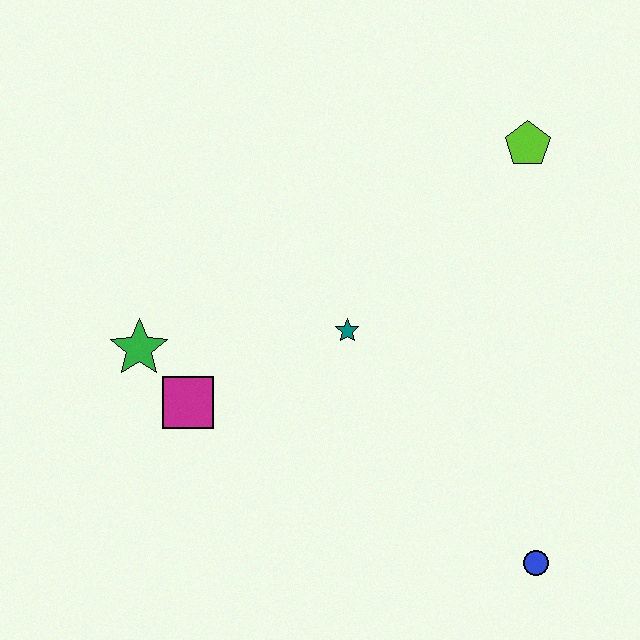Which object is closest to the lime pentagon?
The teal star is closest to the lime pentagon.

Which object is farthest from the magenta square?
The lime pentagon is farthest from the magenta square.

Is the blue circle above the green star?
No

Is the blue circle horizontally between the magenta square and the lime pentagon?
No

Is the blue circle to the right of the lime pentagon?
Yes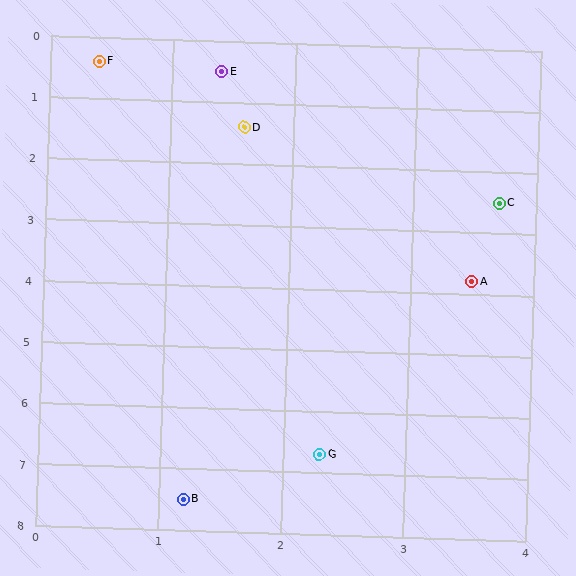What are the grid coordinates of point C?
Point C is at approximately (3.7, 2.5).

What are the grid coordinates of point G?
Point G is at approximately (2.3, 6.7).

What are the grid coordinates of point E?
Point E is at approximately (1.4, 0.5).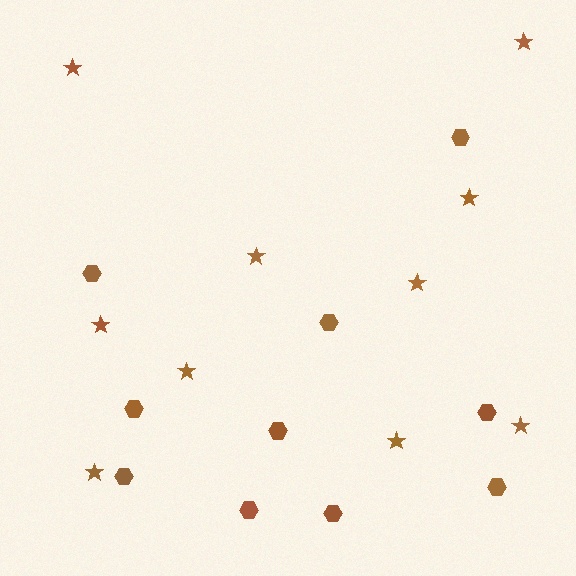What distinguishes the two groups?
There are 2 groups: one group of hexagons (10) and one group of stars (10).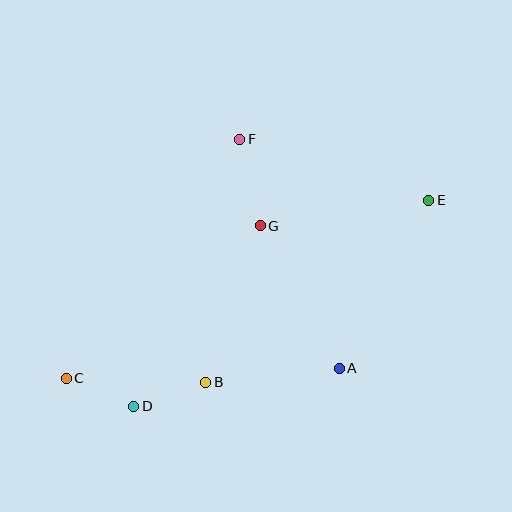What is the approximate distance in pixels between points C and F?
The distance between C and F is approximately 296 pixels.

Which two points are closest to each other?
Points C and D are closest to each other.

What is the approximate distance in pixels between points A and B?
The distance between A and B is approximately 134 pixels.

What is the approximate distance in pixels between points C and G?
The distance between C and G is approximately 247 pixels.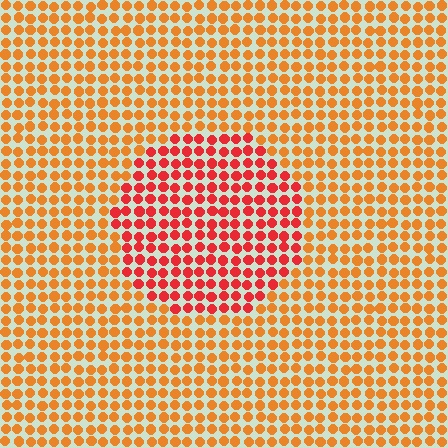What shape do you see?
I see a circle.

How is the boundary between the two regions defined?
The boundary is defined purely by a slight shift in hue (about 32 degrees). Spacing, size, and orientation are identical on both sides.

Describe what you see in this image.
The image is filled with small orange elements in a uniform arrangement. A circle-shaped region is visible where the elements are tinted to a slightly different hue, forming a subtle color boundary.